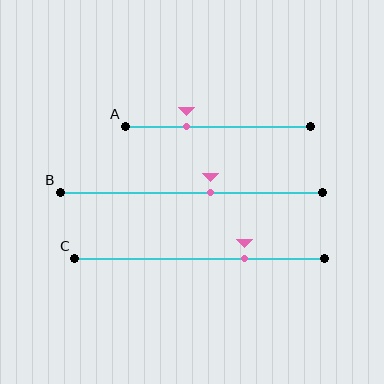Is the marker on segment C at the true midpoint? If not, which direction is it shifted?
No, the marker on segment C is shifted to the right by about 18% of the segment length.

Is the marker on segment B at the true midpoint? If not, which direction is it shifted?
No, the marker on segment B is shifted to the right by about 8% of the segment length.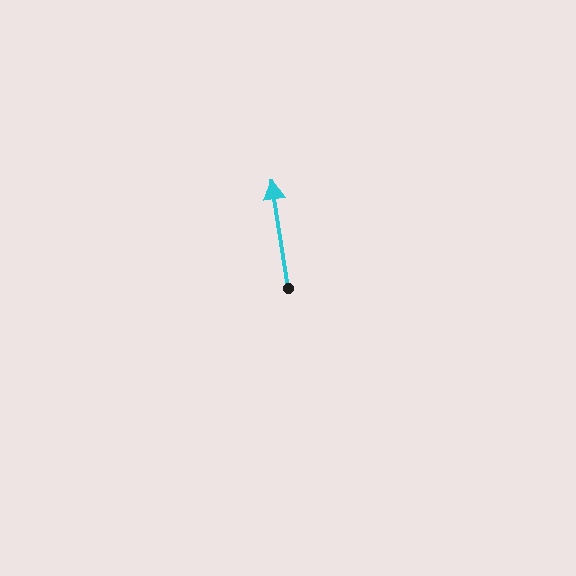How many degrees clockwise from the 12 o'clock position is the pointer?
Approximately 351 degrees.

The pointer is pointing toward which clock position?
Roughly 12 o'clock.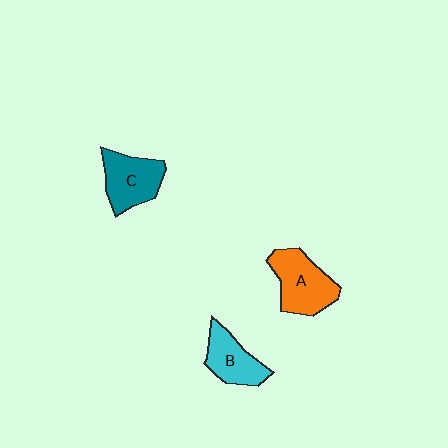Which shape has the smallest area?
Shape B (cyan).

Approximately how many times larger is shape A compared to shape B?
Approximately 1.3 times.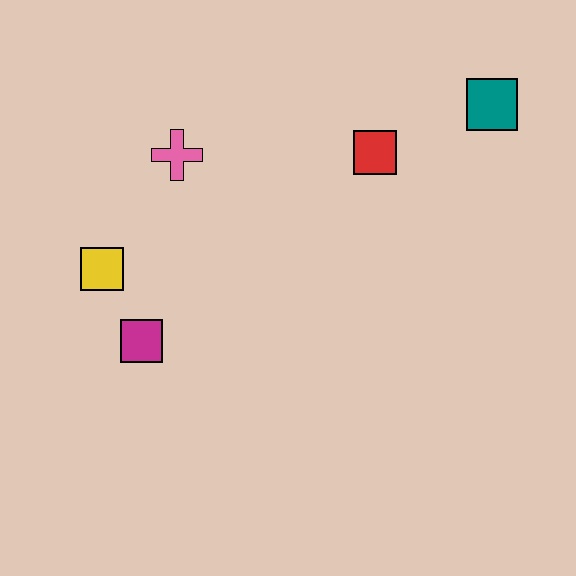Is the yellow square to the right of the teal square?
No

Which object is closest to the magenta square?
The yellow square is closest to the magenta square.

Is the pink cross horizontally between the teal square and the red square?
No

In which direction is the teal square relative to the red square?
The teal square is to the right of the red square.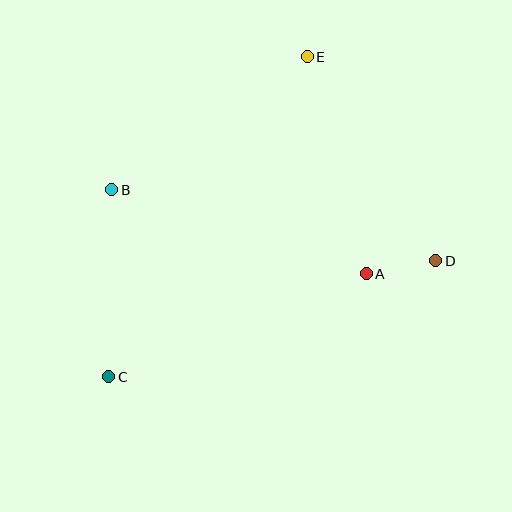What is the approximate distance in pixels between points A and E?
The distance between A and E is approximately 225 pixels.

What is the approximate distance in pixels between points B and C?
The distance between B and C is approximately 187 pixels.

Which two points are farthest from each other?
Points C and E are farthest from each other.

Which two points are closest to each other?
Points A and D are closest to each other.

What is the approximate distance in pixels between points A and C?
The distance between A and C is approximately 277 pixels.